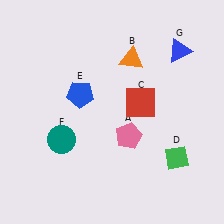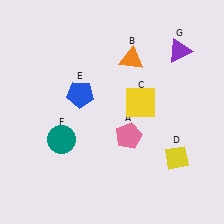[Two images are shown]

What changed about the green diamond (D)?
In Image 1, D is green. In Image 2, it changed to yellow.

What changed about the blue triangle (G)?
In Image 1, G is blue. In Image 2, it changed to purple.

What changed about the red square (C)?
In Image 1, C is red. In Image 2, it changed to yellow.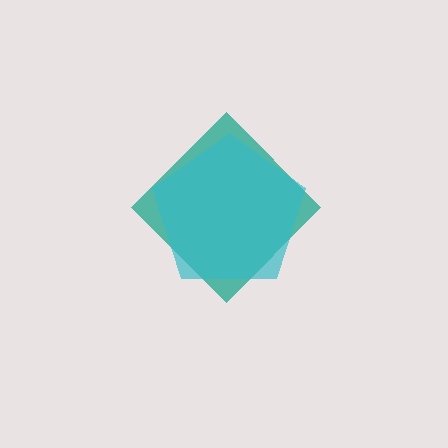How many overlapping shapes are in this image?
There are 2 overlapping shapes in the image.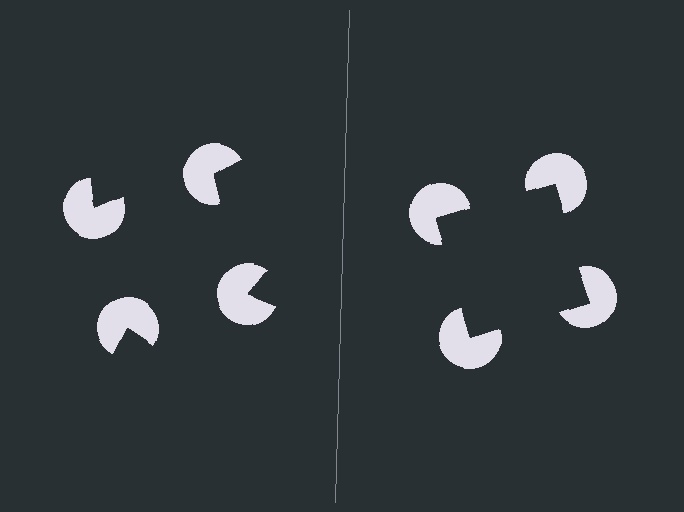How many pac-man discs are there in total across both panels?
8 — 4 on each side.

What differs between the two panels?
The pac-man discs are positioned identically on both sides; only the wedge orientations differ. On the right they align to a square; on the left they are misaligned.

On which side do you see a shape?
An illusory square appears on the right side. On the left side the wedge cuts are rotated, so no coherent shape forms.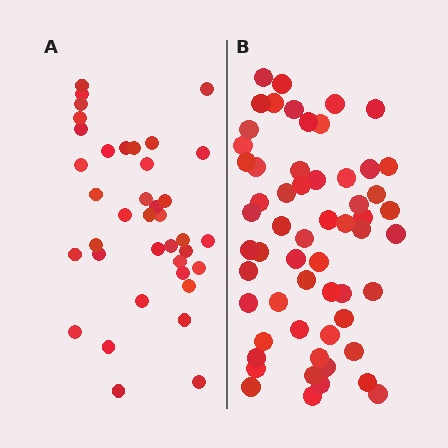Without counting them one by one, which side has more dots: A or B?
Region B (the right region) has more dots.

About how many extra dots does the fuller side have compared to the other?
Region B has approximately 20 more dots than region A.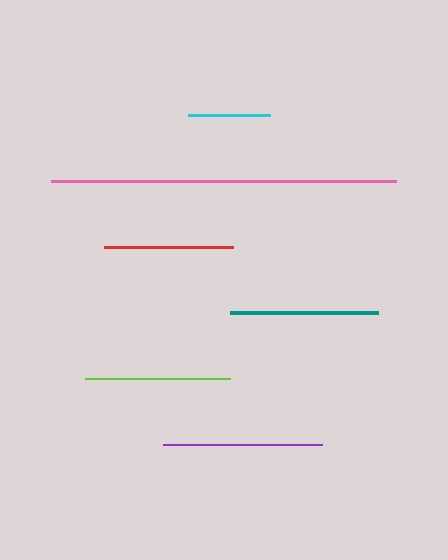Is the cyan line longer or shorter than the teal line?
The teal line is longer than the cyan line.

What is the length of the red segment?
The red segment is approximately 130 pixels long.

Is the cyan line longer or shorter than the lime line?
The lime line is longer than the cyan line.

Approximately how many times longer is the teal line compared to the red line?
The teal line is approximately 1.1 times the length of the red line.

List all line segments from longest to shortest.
From longest to shortest: pink, purple, teal, lime, red, cyan.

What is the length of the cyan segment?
The cyan segment is approximately 81 pixels long.